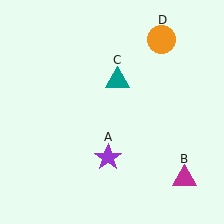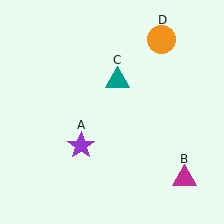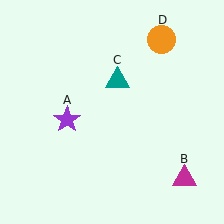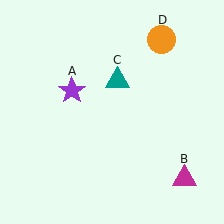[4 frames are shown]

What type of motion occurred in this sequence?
The purple star (object A) rotated clockwise around the center of the scene.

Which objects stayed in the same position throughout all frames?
Magenta triangle (object B) and teal triangle (object C) and orange circle (object D) remained stationary.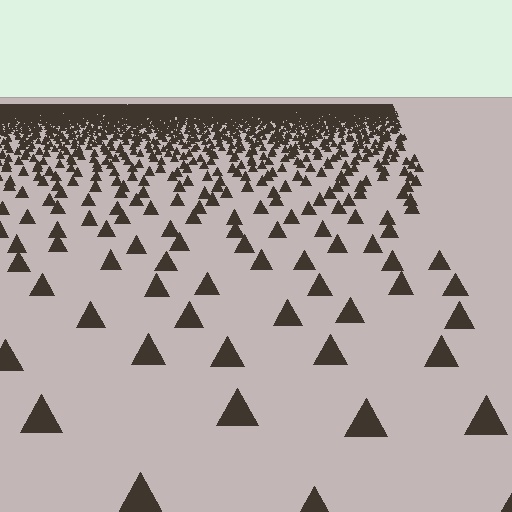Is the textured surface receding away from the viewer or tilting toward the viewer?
The surface is receding away from the viewer. Texture elements get smaller and denser toward the top.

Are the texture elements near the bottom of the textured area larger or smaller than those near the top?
Larger. Near the bottom, elements are closer to the viewer and appear at a bigger on-screen size.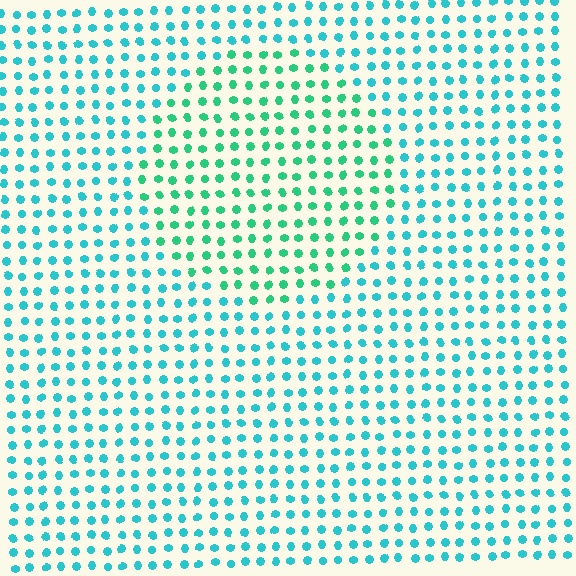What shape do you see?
I see a circle.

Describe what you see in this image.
The image is filled with small cyan elements in a uniform arrangement. A circle-shaped region is visible where the elements are tinted to a slightly different hue, forming a subtle color boundary.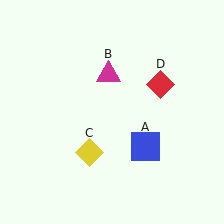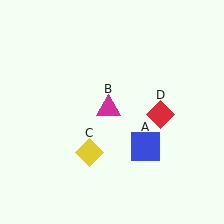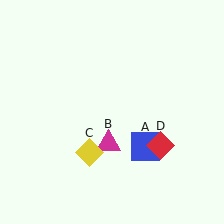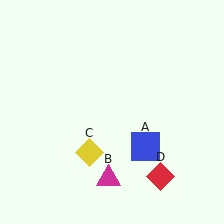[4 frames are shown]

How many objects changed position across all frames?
2 objects changed position: magenta triangle (object B), red diamond (object D).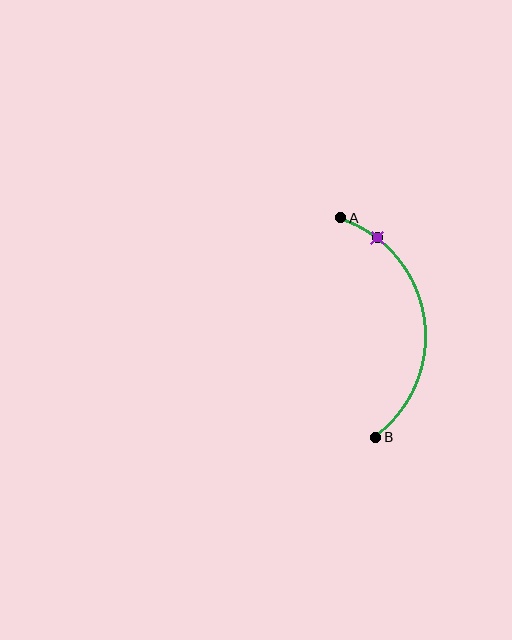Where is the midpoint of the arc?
The arc midpoint is the point on the curve farthest from the straight line joining A and B. It sits to the right of that line.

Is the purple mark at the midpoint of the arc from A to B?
No. The purple mark lies on the arc but is closer to endpoint A. The arc midpoint would be at the point on the curve equidistant along the arc from both A and B.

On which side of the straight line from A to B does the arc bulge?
The arc bulges to the right of the straight line connecting A and B.